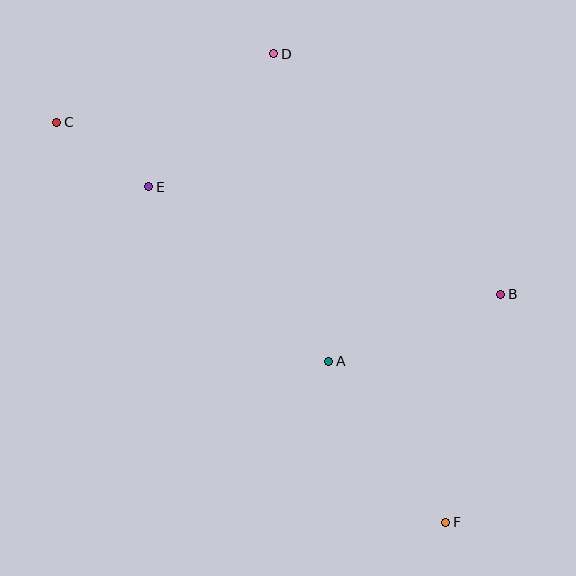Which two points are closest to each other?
Points C and E are closest to each other.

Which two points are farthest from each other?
Points C and F are farthest from each other.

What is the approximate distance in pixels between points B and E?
The distance between B and E is approximately 368 pixels.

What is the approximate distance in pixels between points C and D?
The distance between C and D is approximately 227 pixels.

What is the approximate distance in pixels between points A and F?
The distance between A and F is approximately 199 pixels.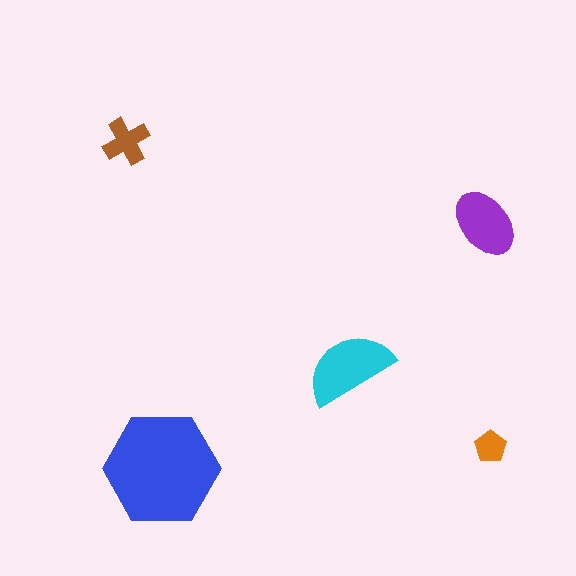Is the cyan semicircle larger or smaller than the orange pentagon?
Larger.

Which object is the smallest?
The orange pentagon.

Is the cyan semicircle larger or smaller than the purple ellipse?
Larger.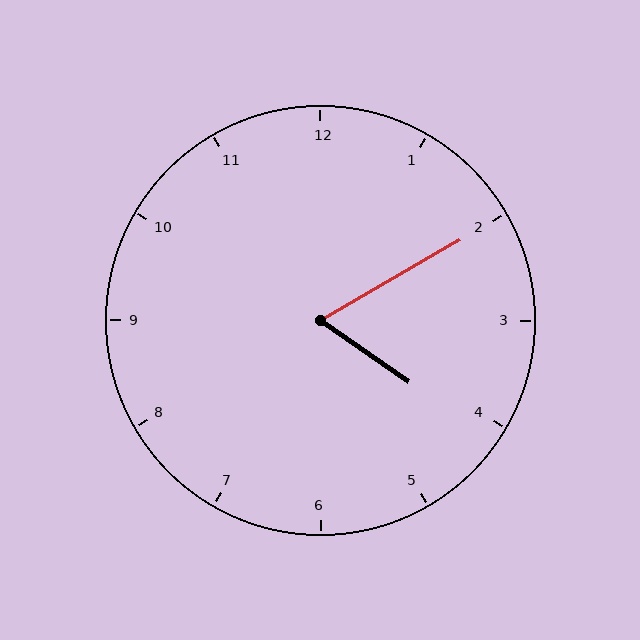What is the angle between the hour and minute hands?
Approximately 65 degrees.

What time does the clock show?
4:10.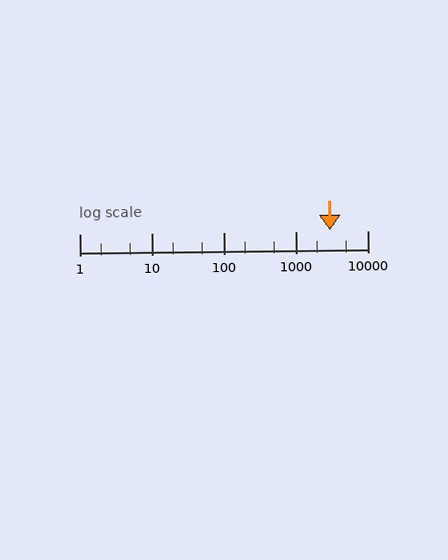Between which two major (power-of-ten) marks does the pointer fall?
The pointer is between 1000 and 10000.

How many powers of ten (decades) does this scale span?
The scale spans 4 decades, from 1 to 10000.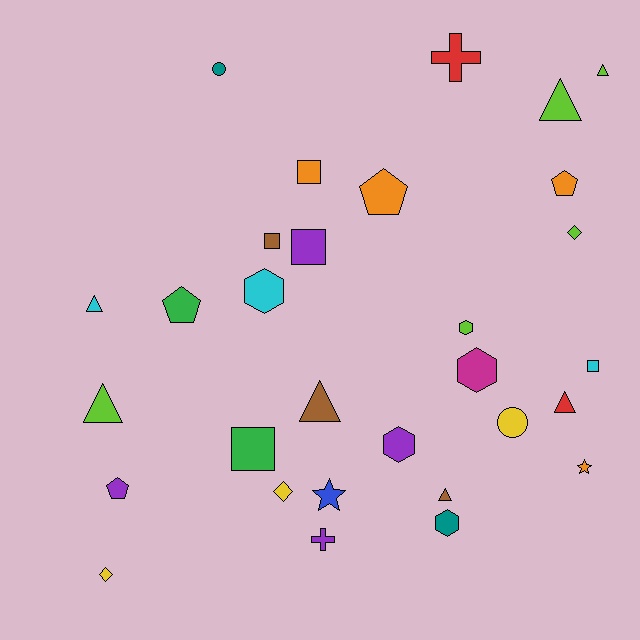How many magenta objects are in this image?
There is 1 magenta object.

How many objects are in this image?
There are 30 objects.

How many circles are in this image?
There are 2 circles.